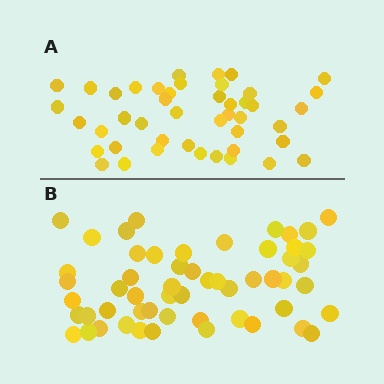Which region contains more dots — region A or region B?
Region B (the bottom region) has more dots.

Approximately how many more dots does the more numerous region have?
Region B has roughly 10 or so more dots than region A.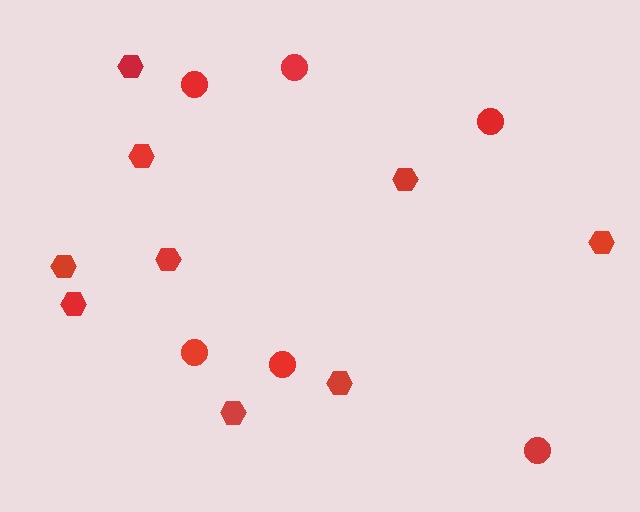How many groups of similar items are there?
There are 2 groups: one group of hexagons (9) and one group of circles (6).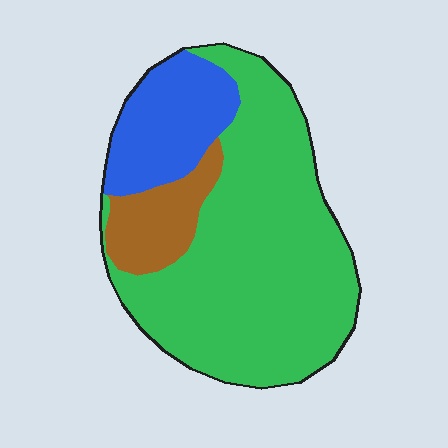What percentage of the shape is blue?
Blue covers about 20% of the shape.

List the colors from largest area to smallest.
From largest to smallest: green, blue, brown.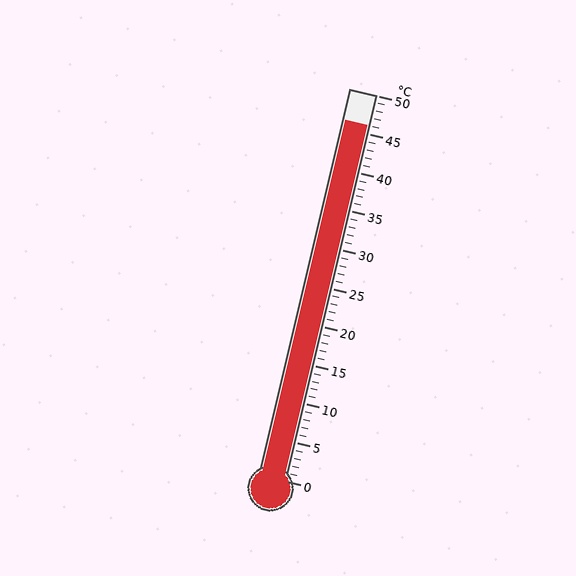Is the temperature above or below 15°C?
The temperature is above 15°C.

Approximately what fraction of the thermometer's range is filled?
The thermometer is filled to approximately 90% of its range.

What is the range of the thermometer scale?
The thermometer scale ranges from 0°C to 50°C.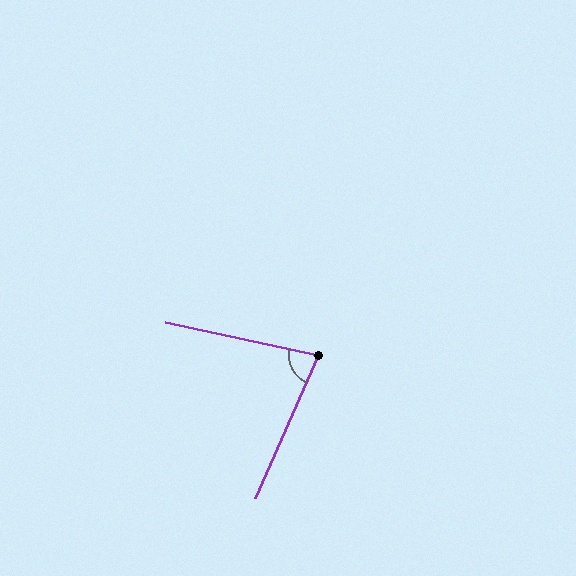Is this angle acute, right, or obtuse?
It is acute.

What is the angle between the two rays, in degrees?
Approximately 78 degrees.